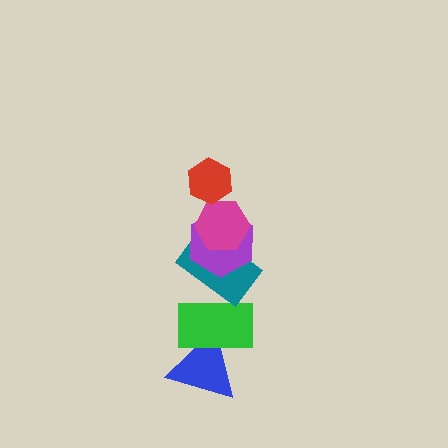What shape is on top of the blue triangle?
The green rectangle is on top of the blue triangle.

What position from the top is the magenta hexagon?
The magenta hexagon is 2nd from the top.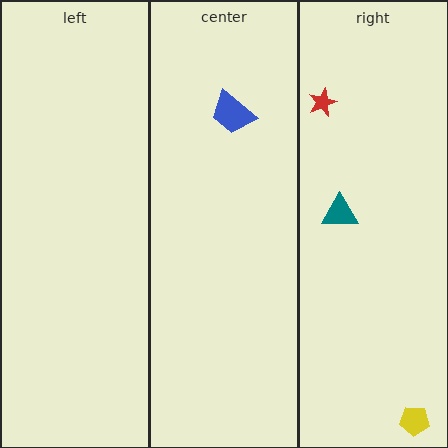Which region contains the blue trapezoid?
The center region.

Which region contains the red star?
The right region.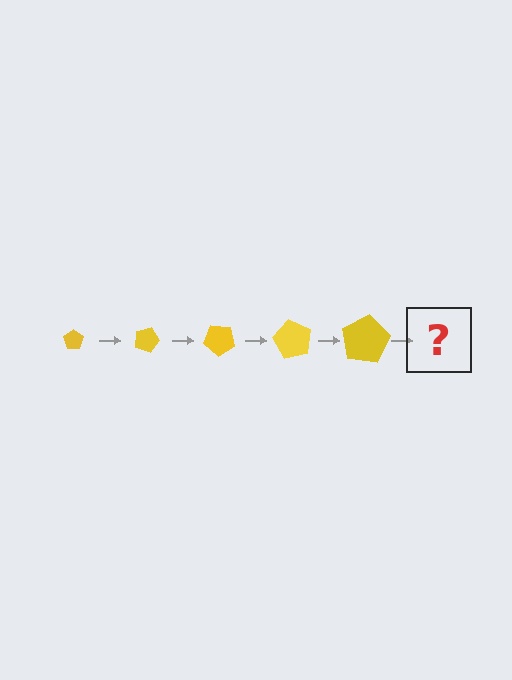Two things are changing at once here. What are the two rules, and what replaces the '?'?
The two rules are that the pentagon grows larger each step and it rotates 20 degrees each step. The '?' should be a pentagon, larger than the previous one and rotated 100 degrees from the start.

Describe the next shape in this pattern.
It should be a pentagon, larger than the previous one and rotated 100 degrees from the start.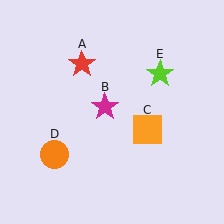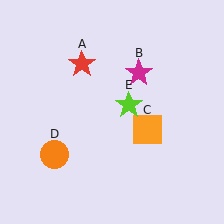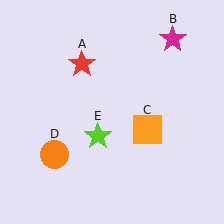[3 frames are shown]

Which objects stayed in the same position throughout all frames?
Red star (object A) and orange square (object C) and orange circle (object D) remained stationary.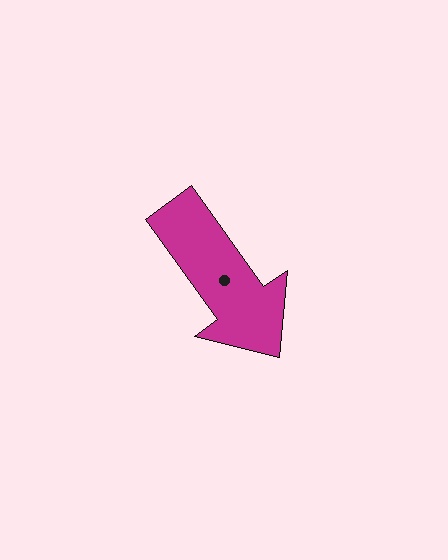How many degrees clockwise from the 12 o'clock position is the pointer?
Approximately 145 degrees.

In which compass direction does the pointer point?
Southeast.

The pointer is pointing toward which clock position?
Roughly 5 o'clock.